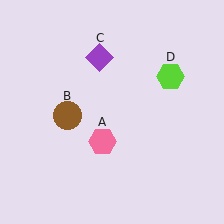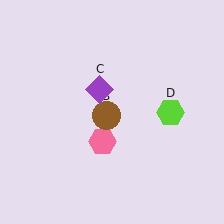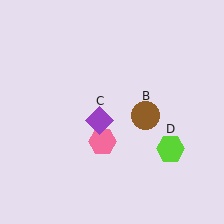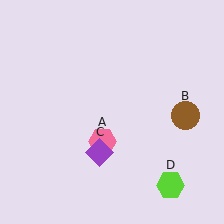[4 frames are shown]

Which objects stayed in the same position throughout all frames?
Pink hexagon (object A) remained stationary.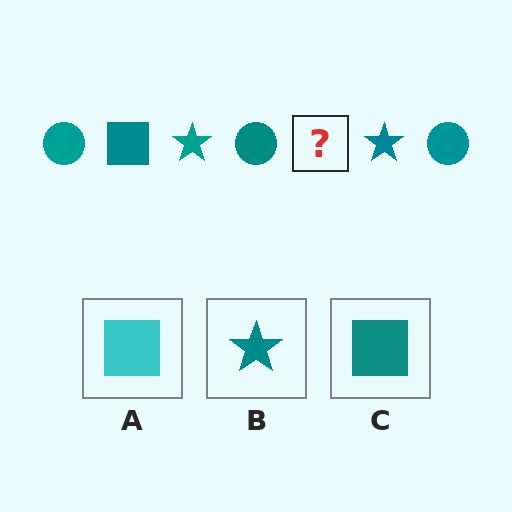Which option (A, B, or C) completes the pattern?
C.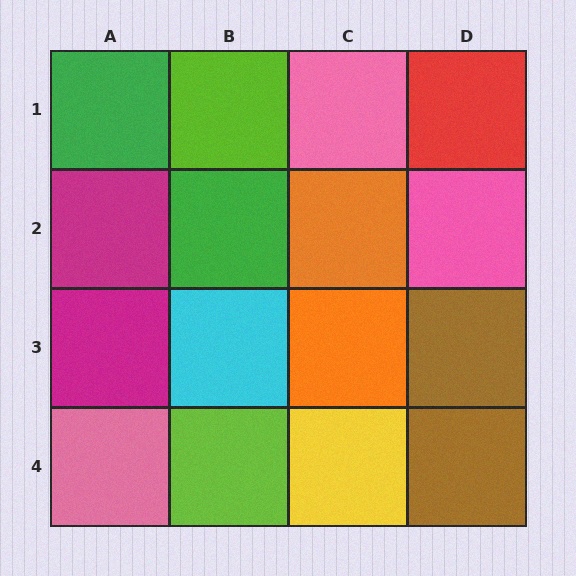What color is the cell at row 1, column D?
Red.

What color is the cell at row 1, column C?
Pink.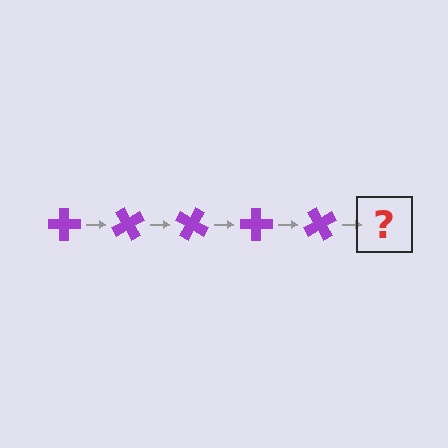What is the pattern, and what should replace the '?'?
The pattern is that the cross rotates 60 degrees each step. The '?' should be a purple cross rotated 300 degrees.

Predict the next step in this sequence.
The next step is a purple cross rotated 300 degrees.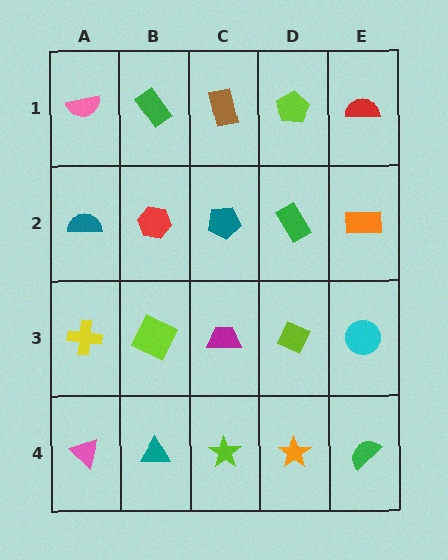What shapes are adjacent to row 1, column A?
A teal semicircle (row 2, column A), a green rectangle (row 1, column B).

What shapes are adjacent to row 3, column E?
An orange rectangle (row 2, column E), a green semicircle (row 4, column E), a lime diamond (row 3, column D).